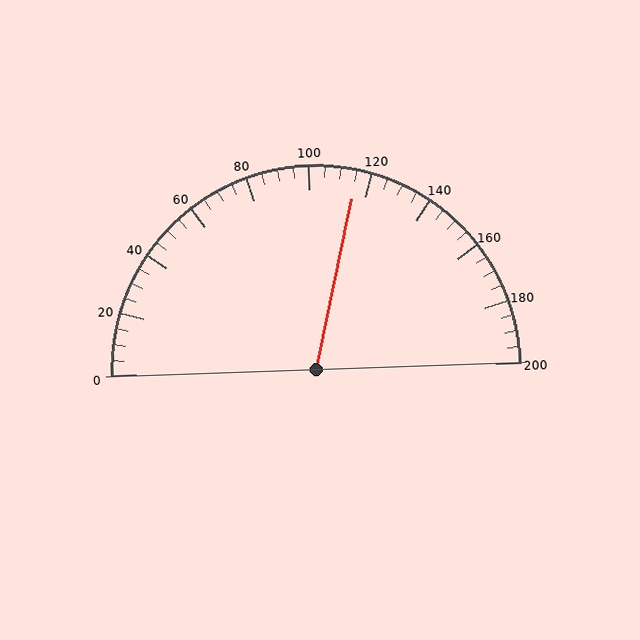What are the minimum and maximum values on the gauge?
The gauge ranges from 0 to 200.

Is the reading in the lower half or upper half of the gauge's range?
The reading is in the upper half of the range (0 to 200).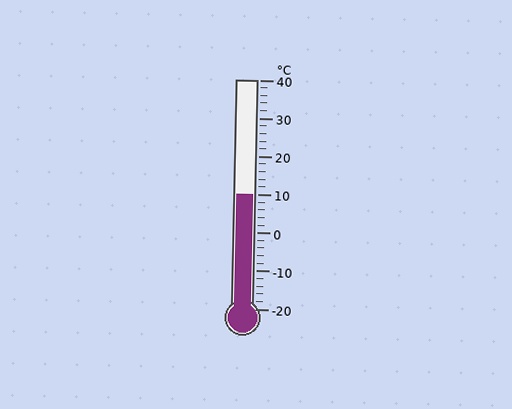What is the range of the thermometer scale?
The thermometer scale ranges from -20°C to 40°C.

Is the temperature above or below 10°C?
The temperature is at 10°C.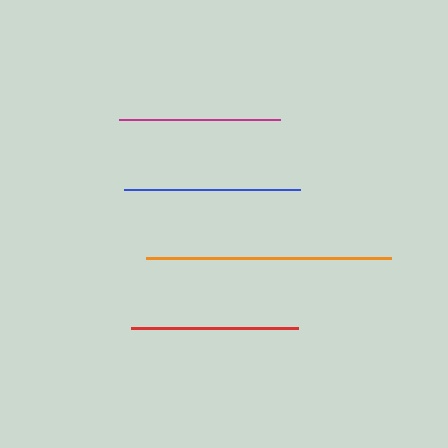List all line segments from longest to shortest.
From longest to shortest: orange, blue, red, magenta.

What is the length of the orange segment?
The orange segment is approximately 245 pixels long.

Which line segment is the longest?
The orange line is the longest at approximately 245 pixels.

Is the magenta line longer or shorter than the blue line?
The blue line is longer than the magenta line.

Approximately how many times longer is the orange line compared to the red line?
The orange line is approximately 1.5 times the length of the red line.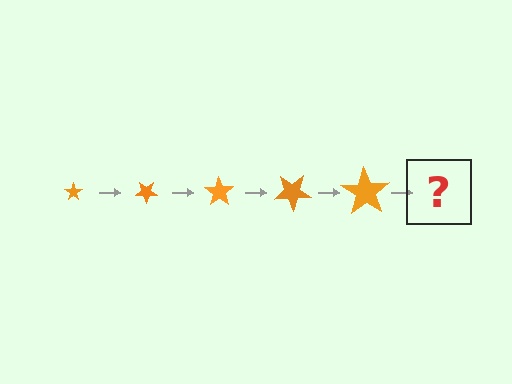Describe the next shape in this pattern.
It should be a star, larger than the previous one and rotated 175 degrees from the start.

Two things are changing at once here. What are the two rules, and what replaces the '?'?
The two rules are that the star grows larger each step and it rotates 35 degrees each step. The '?' should be a star, larger than the previous one and rotated 175 degrees from the start.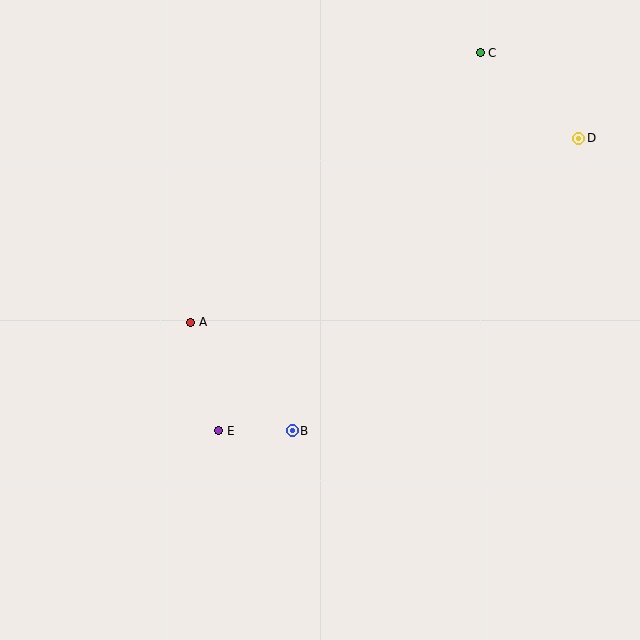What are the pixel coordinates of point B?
Point B is at (292, 431).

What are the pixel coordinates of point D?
Point D is at (579, 138).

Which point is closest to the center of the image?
Point B at (292, 431) is closest to the center.